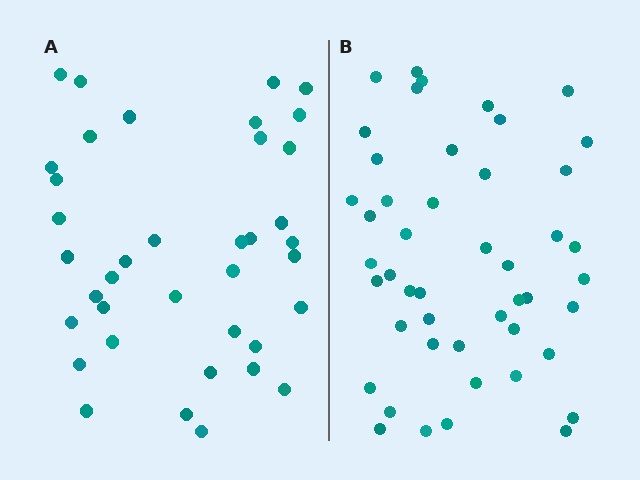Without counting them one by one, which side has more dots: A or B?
Region B (the right region) has more dots.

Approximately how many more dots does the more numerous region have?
Region B has roughly 8 or so more dots than region A.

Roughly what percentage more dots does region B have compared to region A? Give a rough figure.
About 25% more.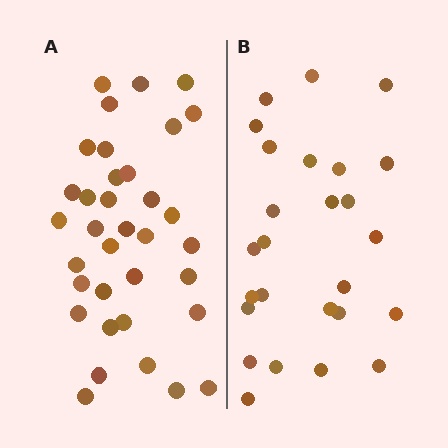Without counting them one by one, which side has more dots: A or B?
Region A (the left region) has more dots.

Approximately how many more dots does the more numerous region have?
Region A has roughly 8 or so more dots than region B.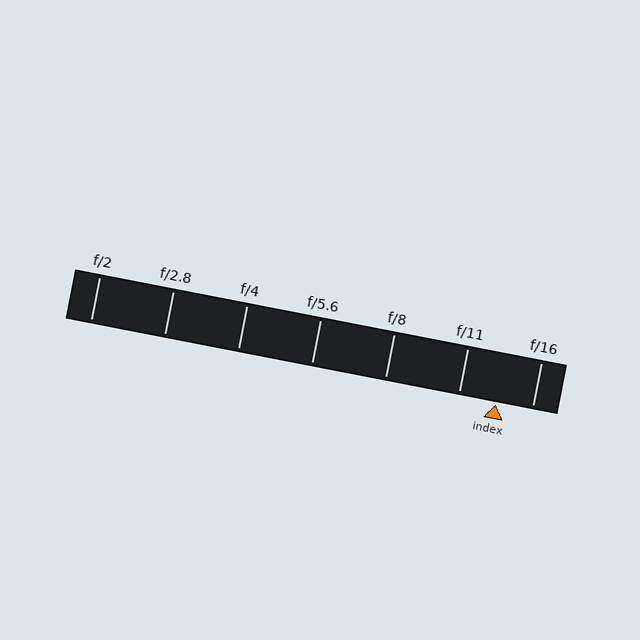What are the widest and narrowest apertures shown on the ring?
The widest aperture shown is f/2 and the narrowest is f/16.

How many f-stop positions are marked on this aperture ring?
There are 7 f-stop positions marked.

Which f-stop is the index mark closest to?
The index mark is closest to f/16.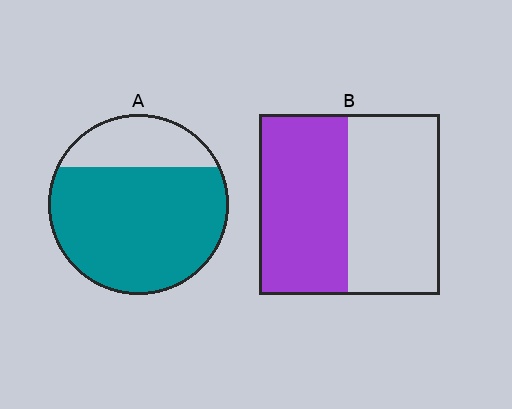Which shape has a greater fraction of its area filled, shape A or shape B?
Shape A.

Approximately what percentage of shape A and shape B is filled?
A is approximately 75% and B is approximately 50%.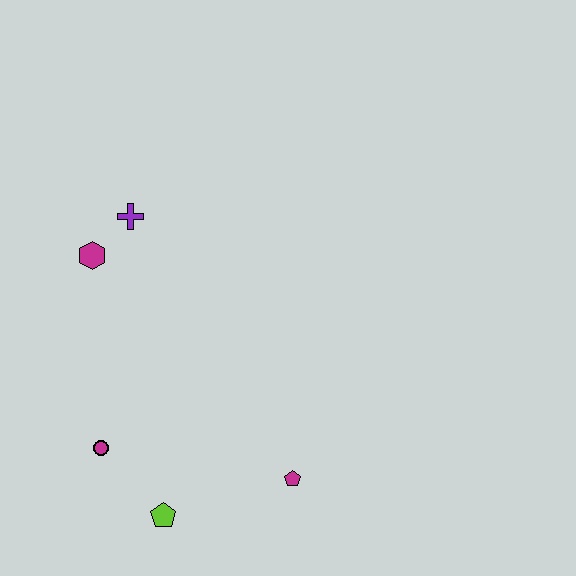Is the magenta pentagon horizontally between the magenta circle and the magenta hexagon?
No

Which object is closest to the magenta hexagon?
The purple cross is closest to the magenta hexagon.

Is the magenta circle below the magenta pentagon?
No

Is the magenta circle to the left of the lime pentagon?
Yes